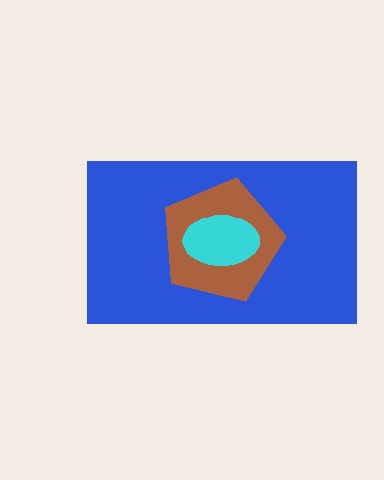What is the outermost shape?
The blue rectangle.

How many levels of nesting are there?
3.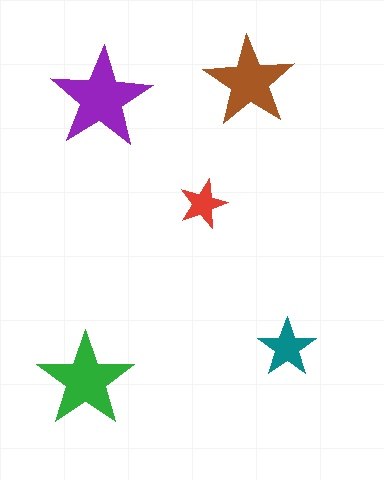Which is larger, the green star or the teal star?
The green one.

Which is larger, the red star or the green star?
The green one.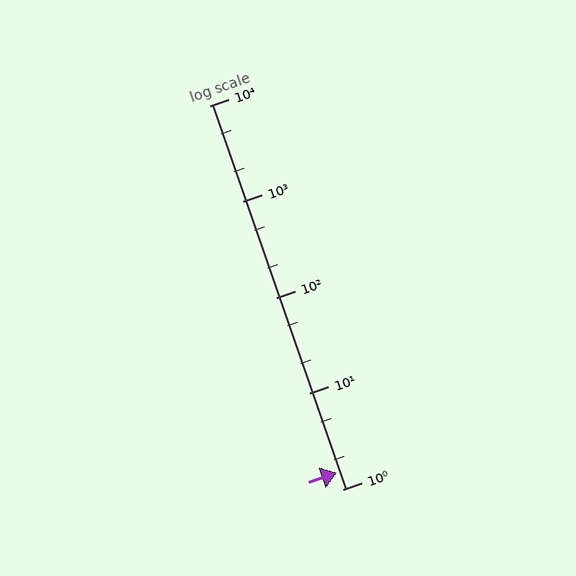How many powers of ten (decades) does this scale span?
The scale spans 4 decades, from 1 to 10000.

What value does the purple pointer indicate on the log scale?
The pointer indicates approximately 1.5.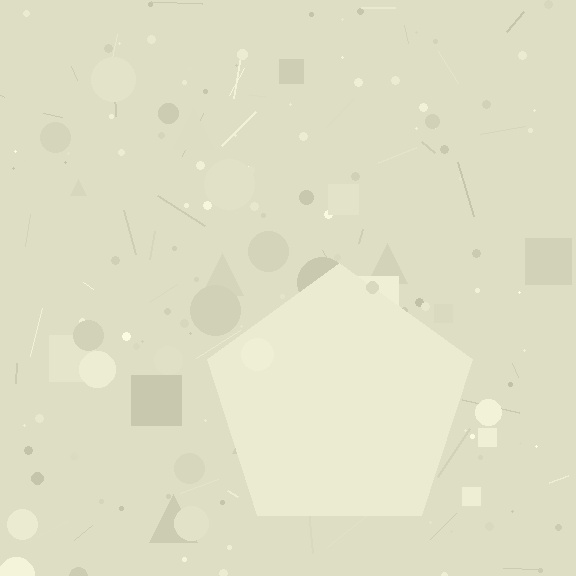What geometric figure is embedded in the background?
A pentagon is embedded in the background.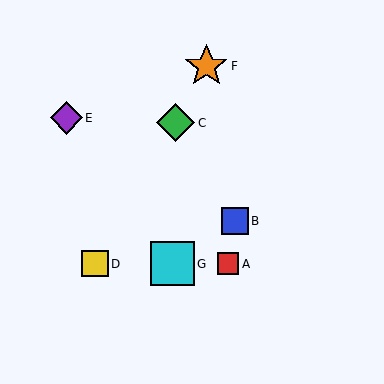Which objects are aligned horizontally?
Objects A, D, G are aligned horizontally.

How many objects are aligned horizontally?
3 objects (A, D, G) are aligned horizontally.